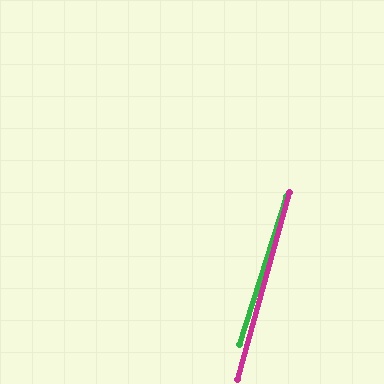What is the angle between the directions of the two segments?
Approximately 2 degrees.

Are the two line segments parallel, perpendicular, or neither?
Parallel — their directions differ by only 2.0°.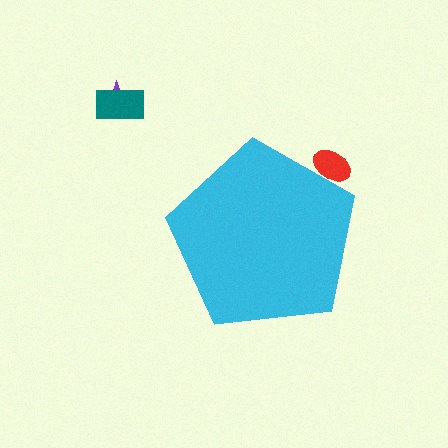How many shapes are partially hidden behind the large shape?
1 shape is partially hidden.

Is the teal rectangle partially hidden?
No, the teal rectangle is fully visible.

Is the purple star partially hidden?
No, the purple star is fully visible.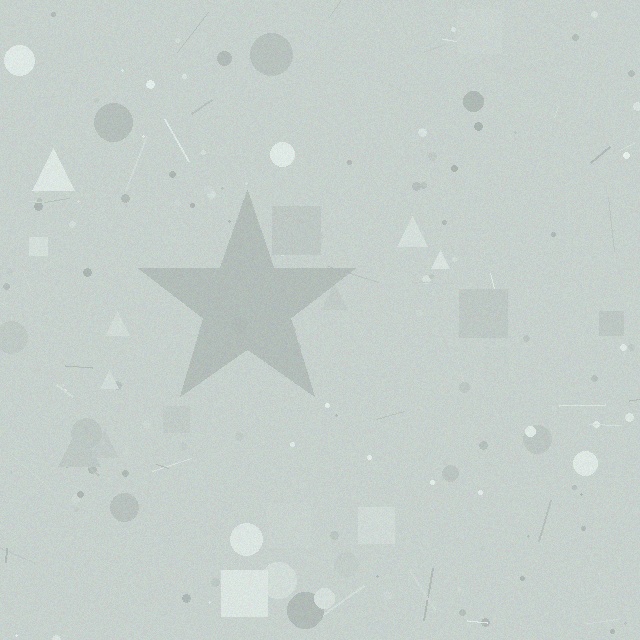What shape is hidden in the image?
A star is hidden in the image.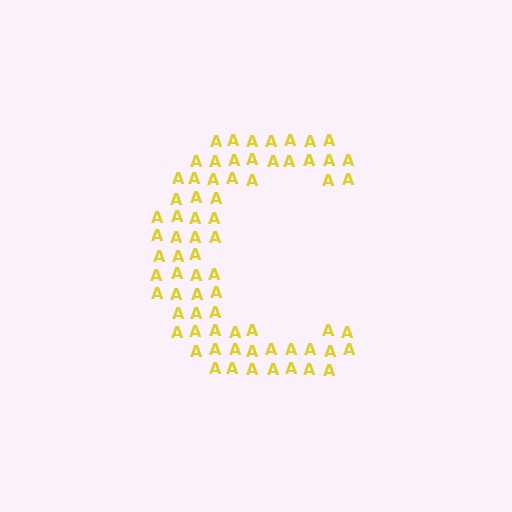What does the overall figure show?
The overall figure shows the letter C.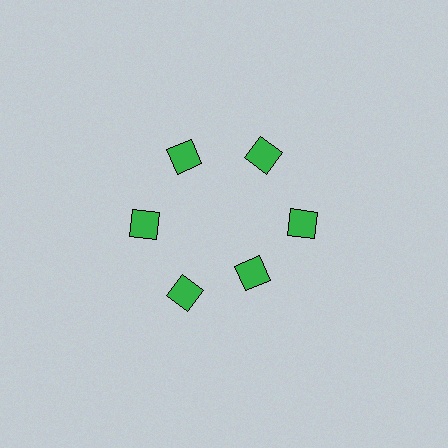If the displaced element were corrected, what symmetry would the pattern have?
It would have 6-fold rotational symmetry — the pattern would map onto itself every 60 degrees.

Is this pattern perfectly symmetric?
No. The 6 green diamonds are arranged in a ring, but one element near the 5 o'clock position is pulled inward toward the center, breaking the 6-fold rotational symmetry.